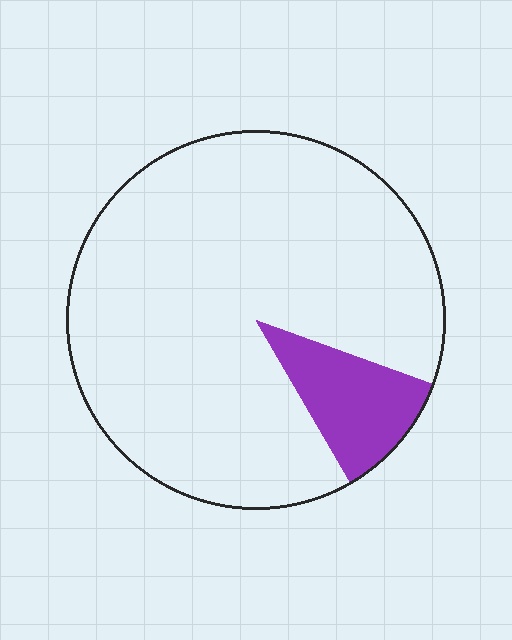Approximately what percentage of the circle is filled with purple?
Approximately 10%.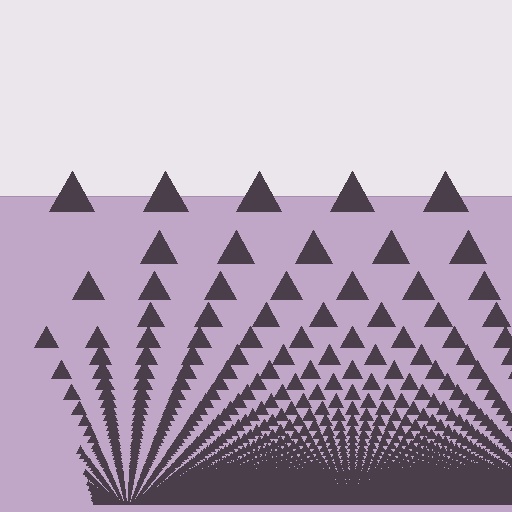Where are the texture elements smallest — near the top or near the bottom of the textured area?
Near the bottom.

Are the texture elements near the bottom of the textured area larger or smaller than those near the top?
Smaller. The gradient is inverted — elements near the bottom are smaller and denser.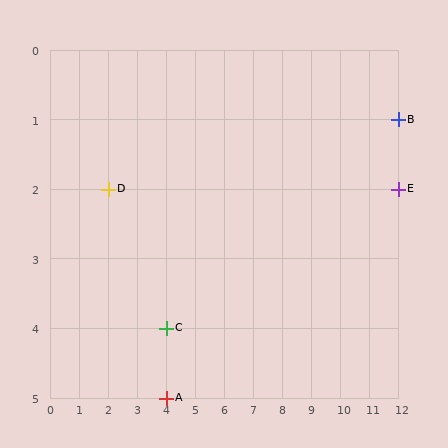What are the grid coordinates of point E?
Point E is at grid coordinates (12, 2).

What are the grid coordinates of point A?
Point A is at grid coordinates (4, 5).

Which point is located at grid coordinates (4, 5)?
Point A is at (4, 5).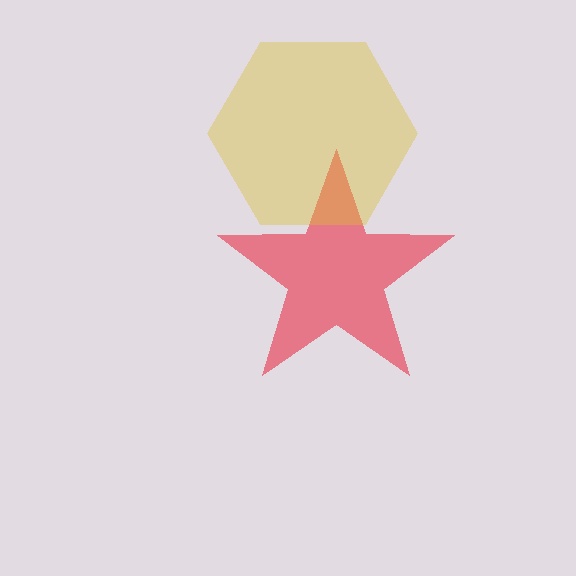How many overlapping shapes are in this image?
There are 2 overlapping shapes in the image.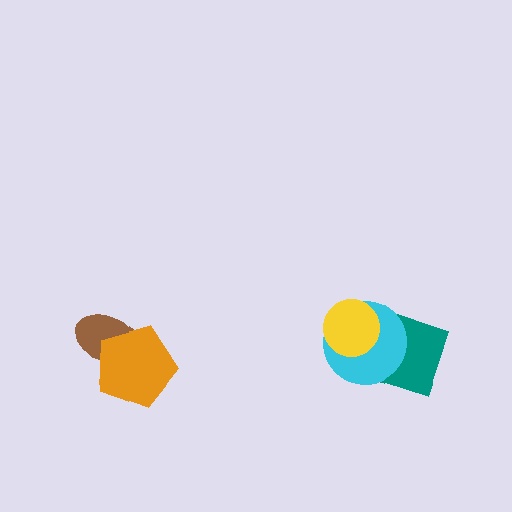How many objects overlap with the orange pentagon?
1 object overlaps with the orange pentagon.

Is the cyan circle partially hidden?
Yes, it is partially covered by another shape.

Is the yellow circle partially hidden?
No, no other shape covers it.